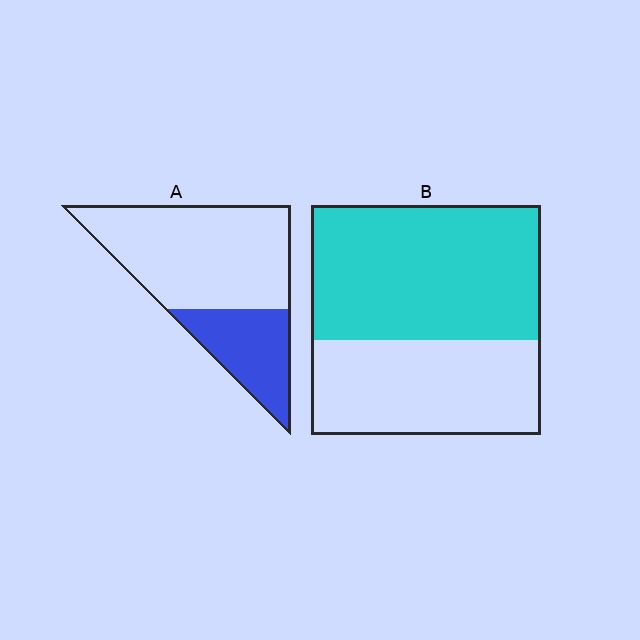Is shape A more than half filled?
No.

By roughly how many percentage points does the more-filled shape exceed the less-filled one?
By roughly 30 percentage points (B over A).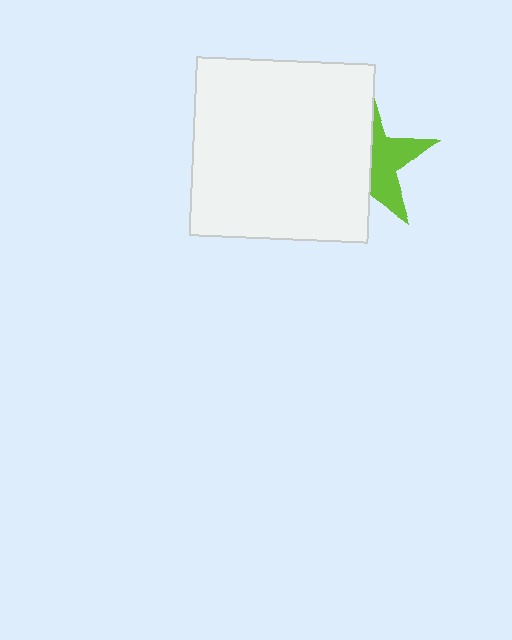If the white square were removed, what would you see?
You would see the complete lime star.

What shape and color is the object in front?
The object in front is a white square.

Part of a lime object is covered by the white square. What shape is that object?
It is a star.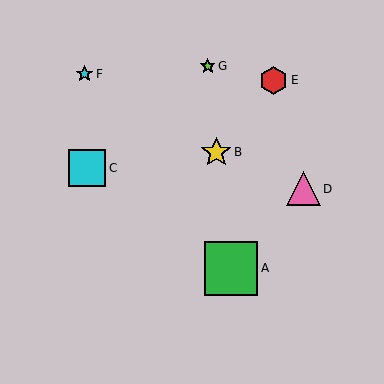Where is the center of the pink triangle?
The center of the pink triangle is at (303, 189).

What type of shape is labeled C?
Shape C is a cyan square.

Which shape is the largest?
The green square (labeled A) is the largest.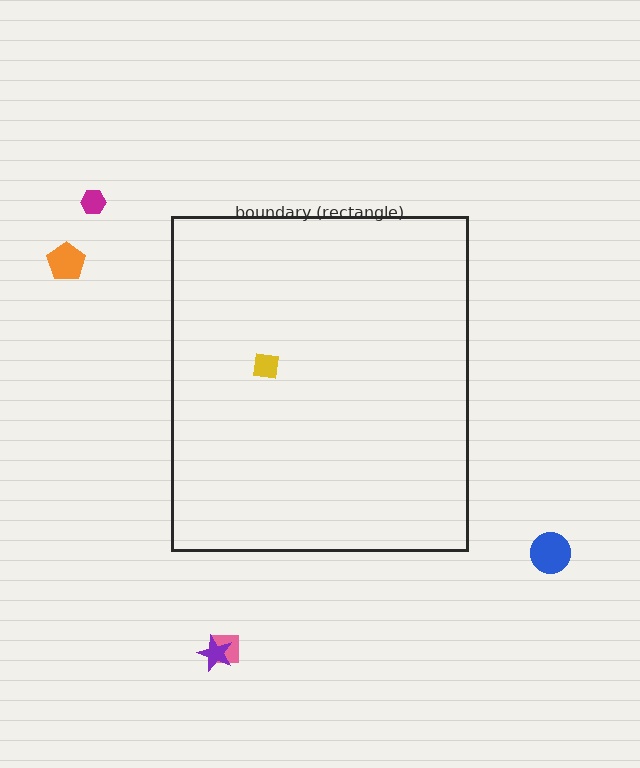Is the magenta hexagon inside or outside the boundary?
Outside.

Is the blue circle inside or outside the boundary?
Outside.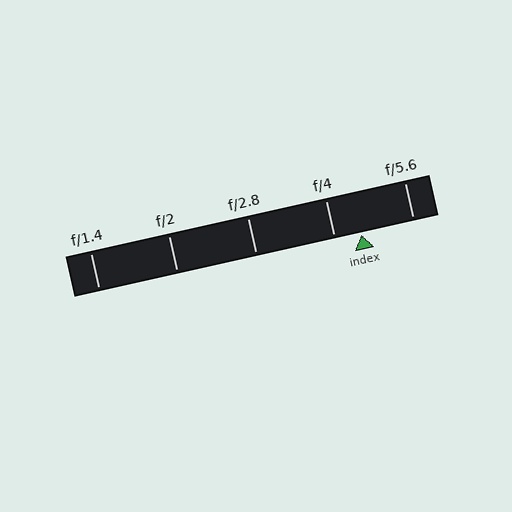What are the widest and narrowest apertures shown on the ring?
The widest aperture shown is f/1.4 and the narrowest is f/5.6.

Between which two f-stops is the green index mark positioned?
The index mark is between f/4 and f/5.6.